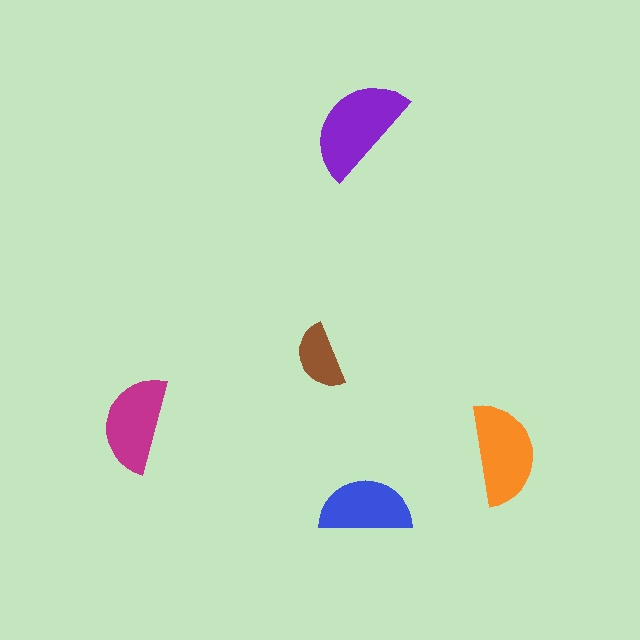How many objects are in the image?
There are 5 objects in the image.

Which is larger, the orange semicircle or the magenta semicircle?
The orange one.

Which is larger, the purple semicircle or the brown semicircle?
The purple one.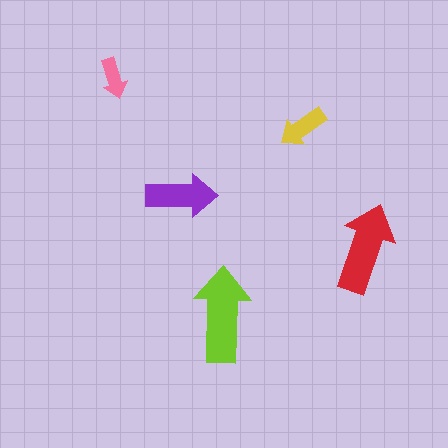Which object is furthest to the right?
The red arrow is rightmost.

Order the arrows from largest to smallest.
the lime one, the red one, the purple one, the yellow one, the pink one.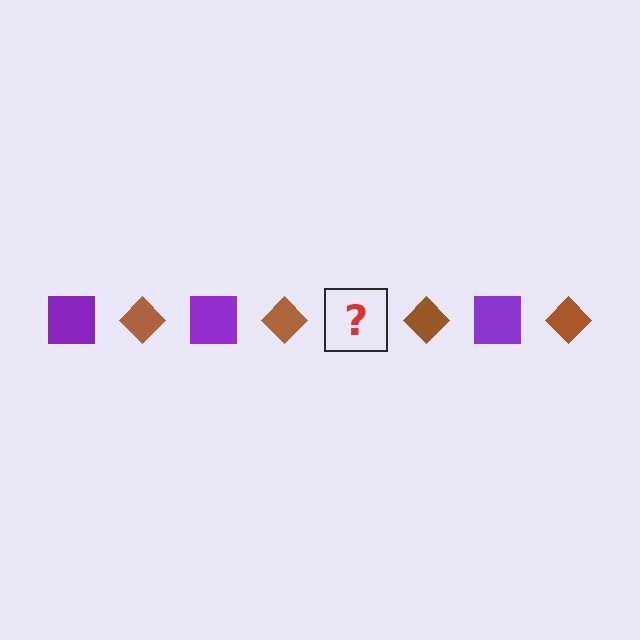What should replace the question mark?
The question mark should be replaced with a purple square.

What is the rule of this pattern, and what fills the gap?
The rule is that the pattern alternates between purple square and brown diamond. The gap should be filled with a purple square.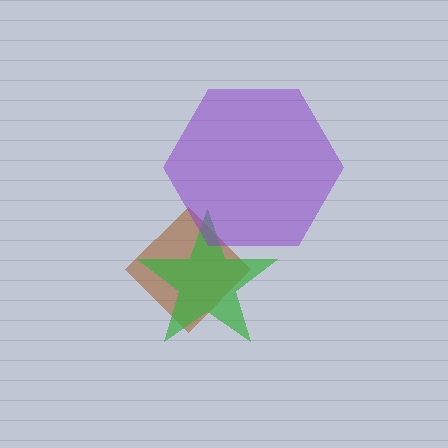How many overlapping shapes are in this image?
There are 3 overlapping shapes in the image.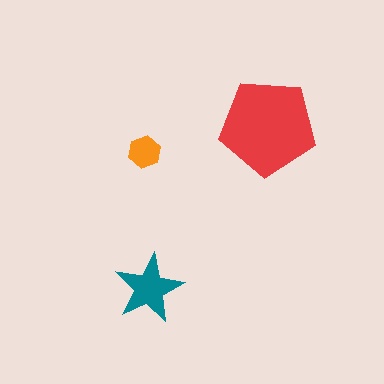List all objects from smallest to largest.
The orange hexagon, the teal star, the red pentagon.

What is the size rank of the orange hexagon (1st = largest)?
3rd.